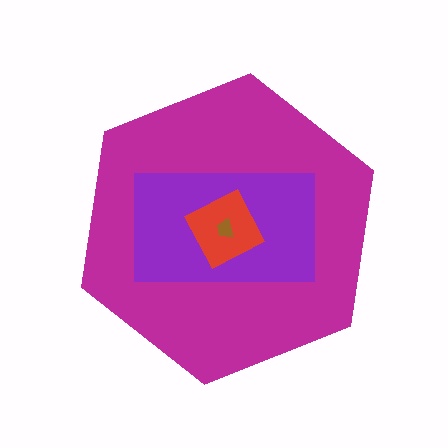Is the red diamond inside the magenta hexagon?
Yes.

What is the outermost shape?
The magenta hexagon.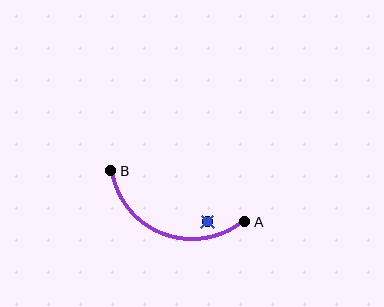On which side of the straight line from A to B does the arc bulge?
The arc bulges below the straight line connecting A and B.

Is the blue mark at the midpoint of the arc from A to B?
No — the blue mark does not lie on the arc at all. It sits slightly inside the curve.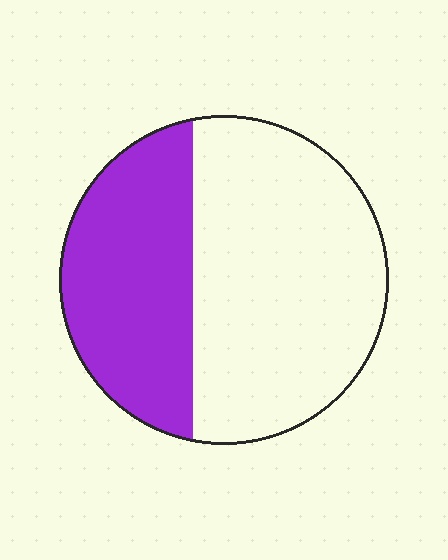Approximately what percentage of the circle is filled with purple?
Approximately 40%.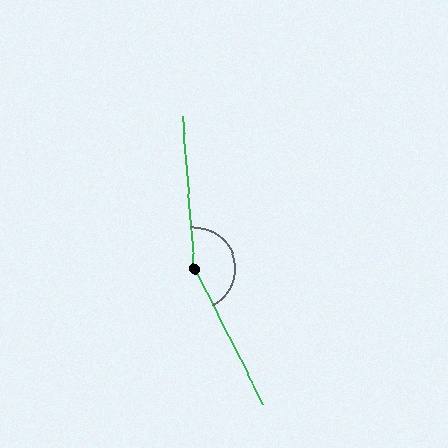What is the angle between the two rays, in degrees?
Approximately 158 degrees.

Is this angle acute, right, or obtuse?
It is obtuse.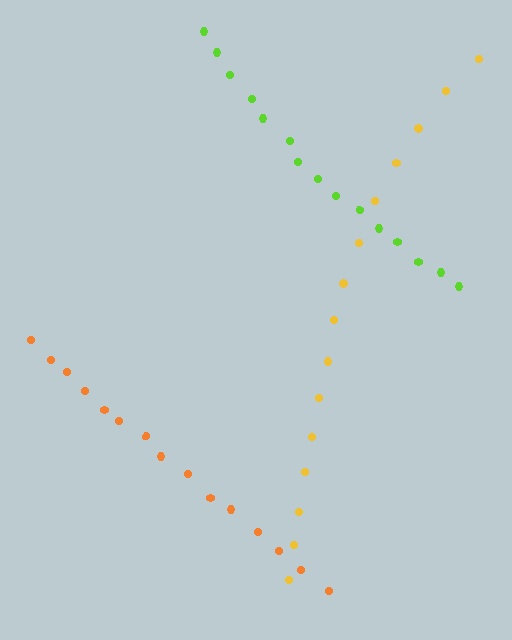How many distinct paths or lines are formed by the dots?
There are 3 distinct paths.